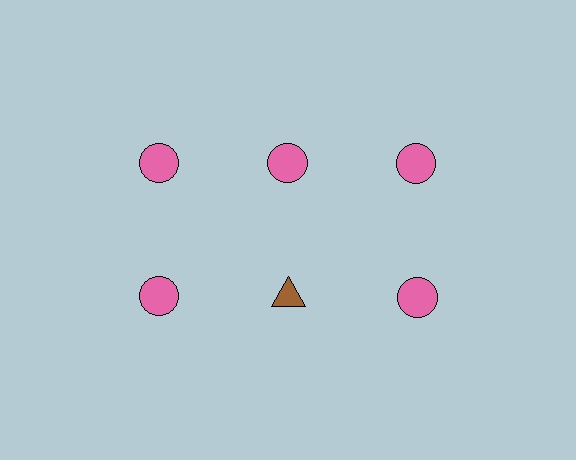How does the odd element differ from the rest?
It differs in both color (brown instead of pink) and shape (triangle instead of circle).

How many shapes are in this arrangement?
There are 6 shapes arranged in a grid pattern.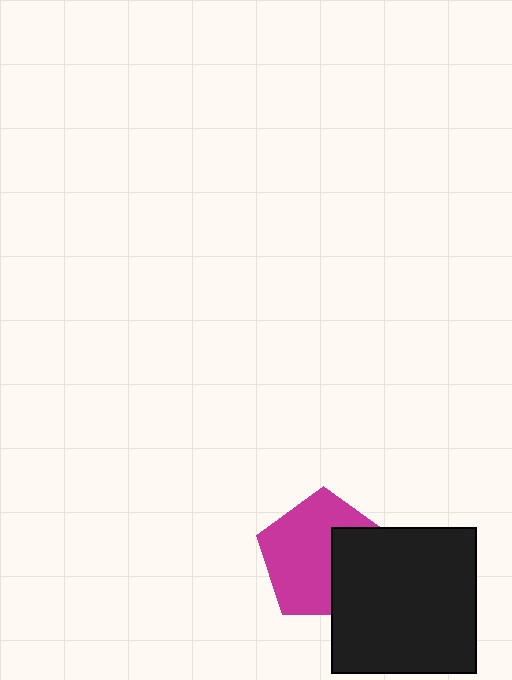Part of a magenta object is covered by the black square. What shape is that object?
It is a pentagon.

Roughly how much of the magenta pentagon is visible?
Most of it is visible (roughly 65%).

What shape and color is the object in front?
The object in front is a black square.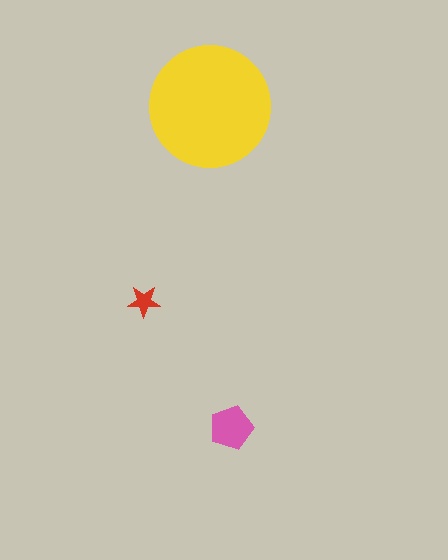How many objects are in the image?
There are 3 objects in the image.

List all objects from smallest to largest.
The red star, the pink pentagon, the yellow circle.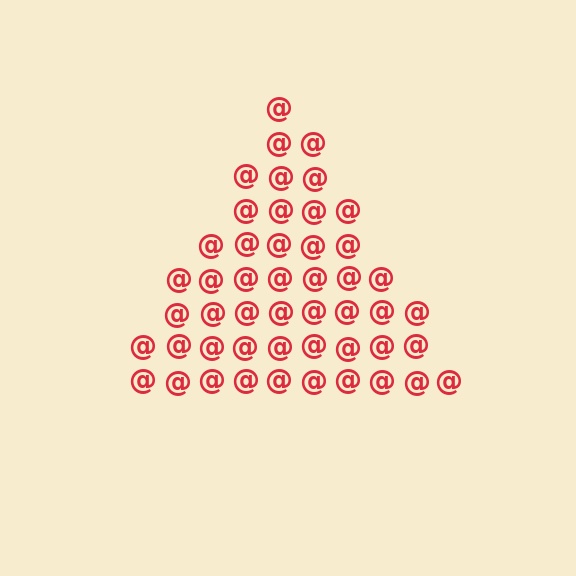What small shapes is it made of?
It is made of small at signs.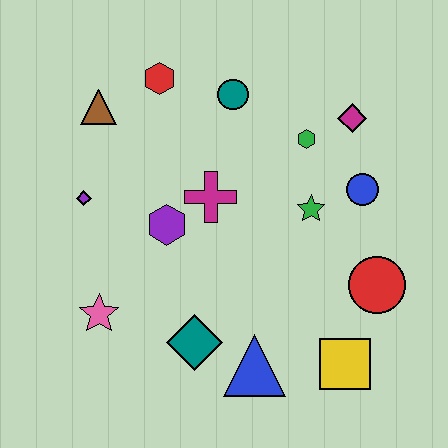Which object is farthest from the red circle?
The brown triangle is farthest from the red circle.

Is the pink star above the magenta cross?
No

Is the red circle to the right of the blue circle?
Yes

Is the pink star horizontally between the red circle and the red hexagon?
No